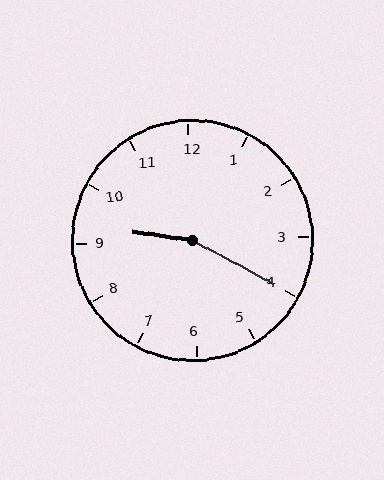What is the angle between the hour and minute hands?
Approximately 160 degrees.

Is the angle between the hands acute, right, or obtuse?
It is obtuse.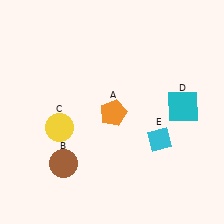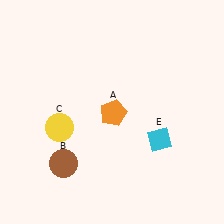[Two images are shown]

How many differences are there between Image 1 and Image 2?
There is 1 difference between the two images.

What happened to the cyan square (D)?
The cyan square (D) was removed in Image 2. It was in the top-right area of Image 1.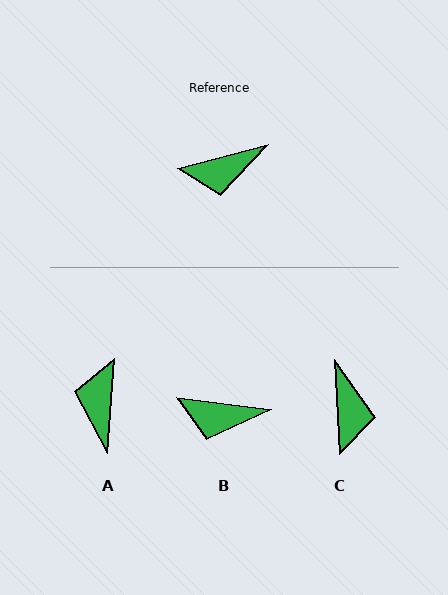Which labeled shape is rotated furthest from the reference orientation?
A, about 109 degrees away.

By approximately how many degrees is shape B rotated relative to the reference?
Approximately 22 degrees clockwise.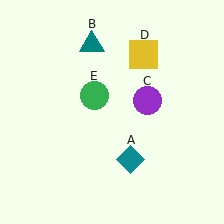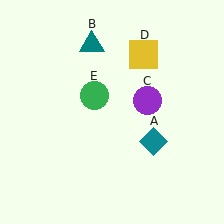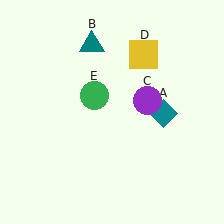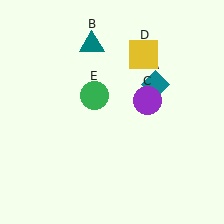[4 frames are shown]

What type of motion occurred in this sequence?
The teal diamond (object A) rotated counterclockwise around the center of the scene.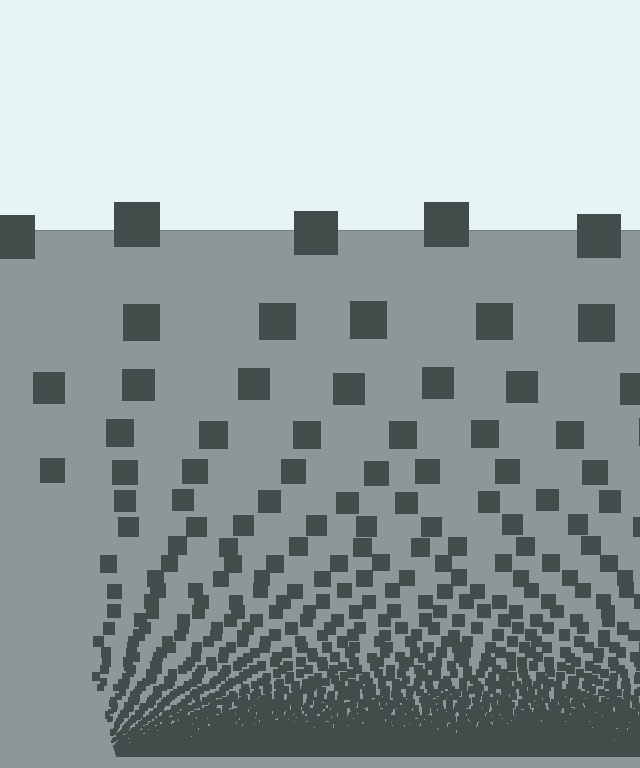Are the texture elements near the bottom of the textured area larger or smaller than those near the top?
Smaller. The gradient is inverted — elements near the bottom are smaller and denser.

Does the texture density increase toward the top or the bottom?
Density increases toward the bottom.